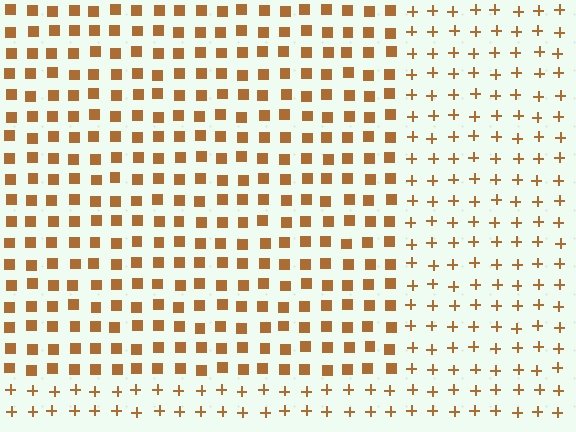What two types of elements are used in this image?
The image uses squares inside the rectangle region and plus signs outside it.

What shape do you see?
I see a rectangle.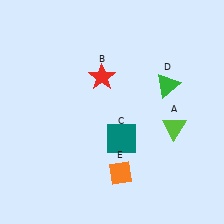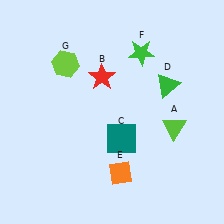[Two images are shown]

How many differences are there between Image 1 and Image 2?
There are 2 differences between the two images.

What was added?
A green star (F), a lime hexagon (G) were added in Image 2.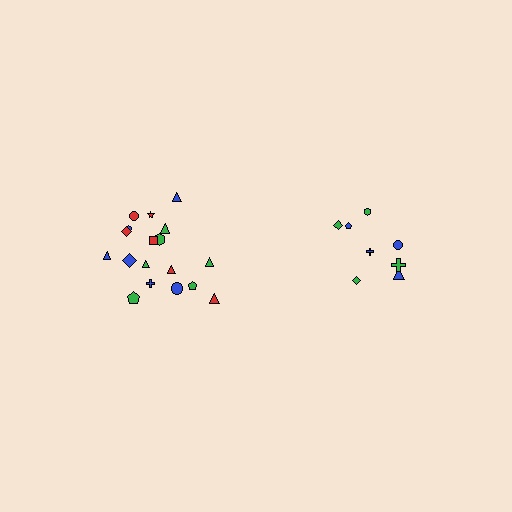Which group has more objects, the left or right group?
The left group.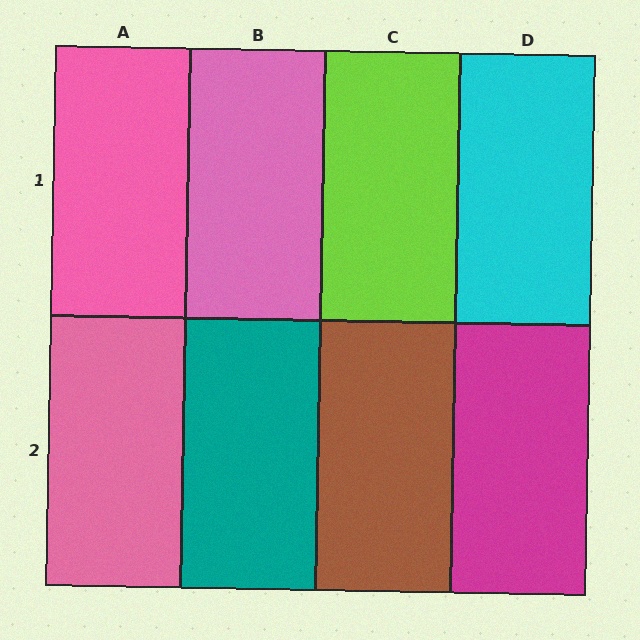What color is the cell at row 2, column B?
Teal.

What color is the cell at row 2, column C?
Brown.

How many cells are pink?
3 cells are pink.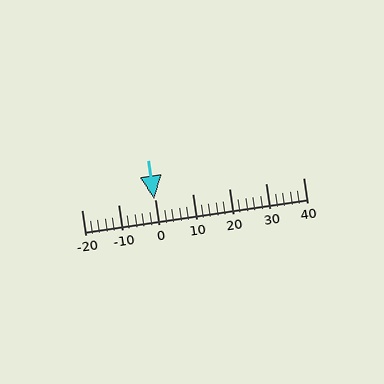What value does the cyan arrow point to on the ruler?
The cyan arrow points to approximately 0.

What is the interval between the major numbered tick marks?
The major tick marks are spaced 10 units apart.